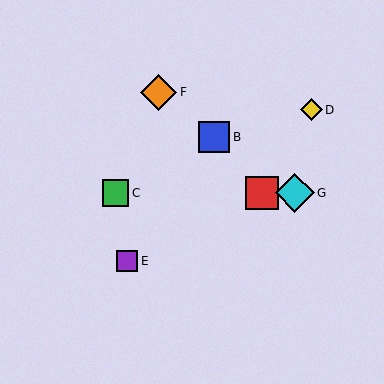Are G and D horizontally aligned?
No, G is at y≈193 and D is at y≈110.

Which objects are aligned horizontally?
Objects A, C, G are aligned horizontally.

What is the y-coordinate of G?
Object G is at y≈193.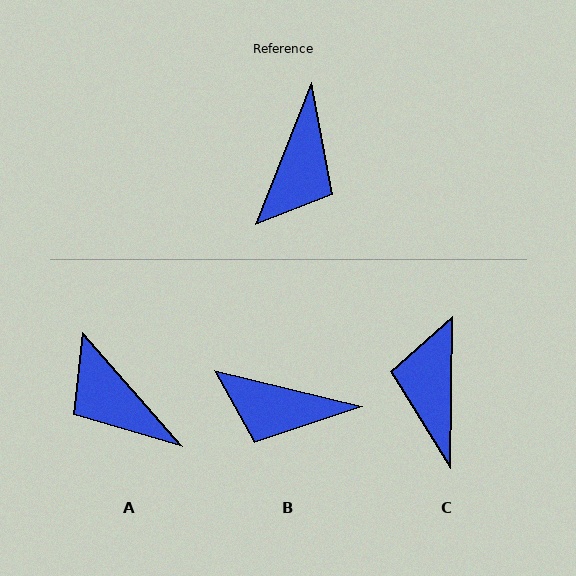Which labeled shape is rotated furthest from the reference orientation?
C, about 159 degrees away.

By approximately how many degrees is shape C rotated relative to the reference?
Approximately 159 degrees clockwise.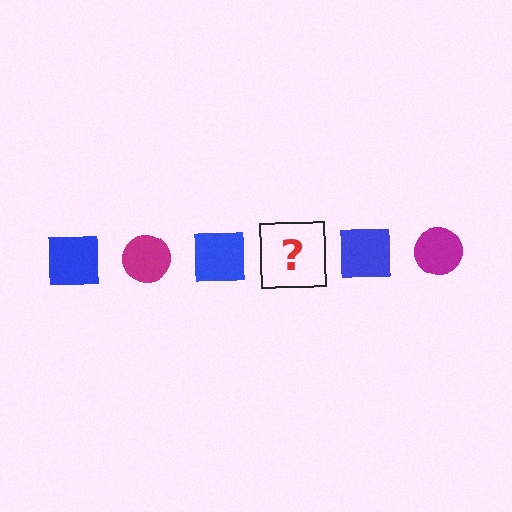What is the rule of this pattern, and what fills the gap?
The rule is that the pattern alternates between blue square and magenta circle. The gap should be filled with a magenta circle.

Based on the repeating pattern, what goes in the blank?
The blank should be a magenta circle.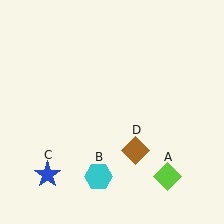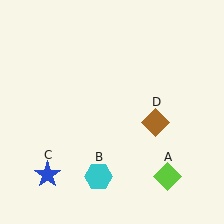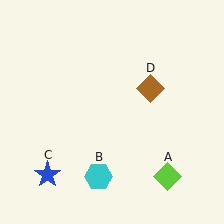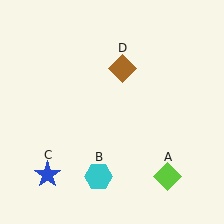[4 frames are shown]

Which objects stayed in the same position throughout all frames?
Lime diamond (object A) and cyan hexagon (object B) and blue star (object C) remained stationary.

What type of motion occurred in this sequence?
The brown diamond (object D) rotated counterclockwise around the center of the scene.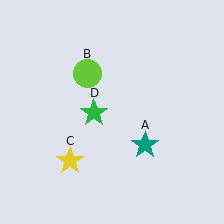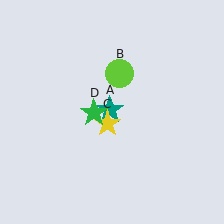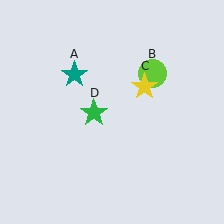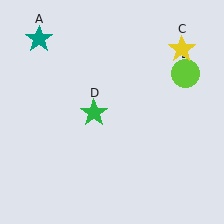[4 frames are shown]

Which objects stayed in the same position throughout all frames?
Green star (object D) remained stationary.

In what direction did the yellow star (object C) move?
The yellow star (object C) moved up and to the right.